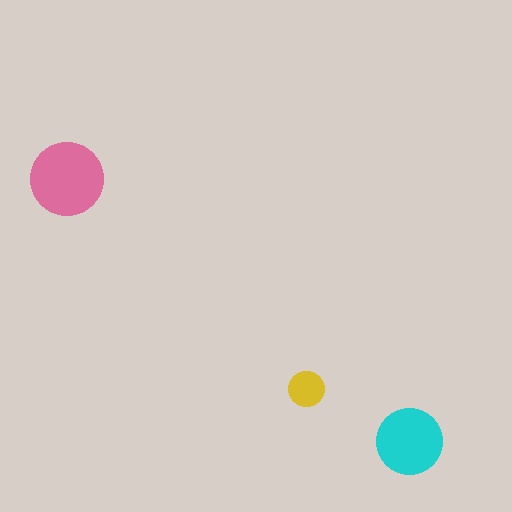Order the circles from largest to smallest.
the pink one, the cyan one, the yellow one.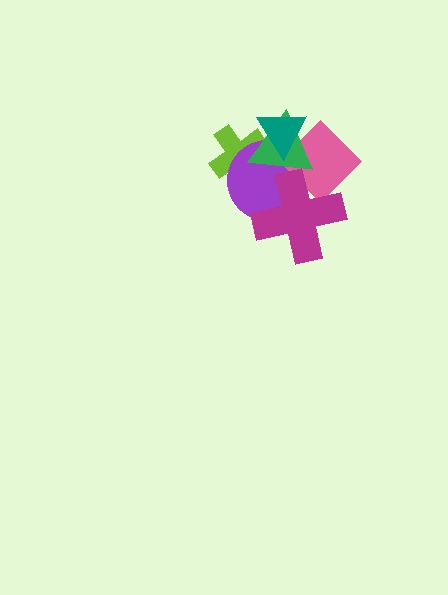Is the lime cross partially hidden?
Yes, it is partially covered by another shape.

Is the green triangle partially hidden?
Yes, it is partially covered by another shape.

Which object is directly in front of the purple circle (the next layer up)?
The pink diamond is directly in front of the purple circle.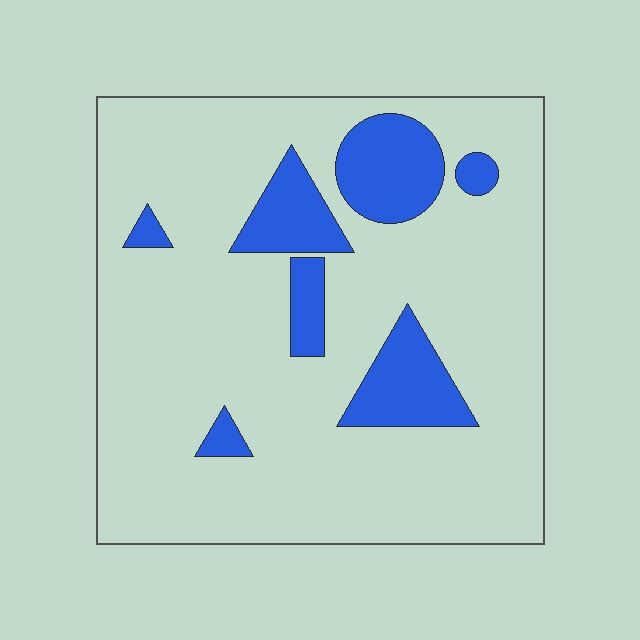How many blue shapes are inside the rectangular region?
7.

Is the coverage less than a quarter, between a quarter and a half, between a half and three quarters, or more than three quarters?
Less than a quarter.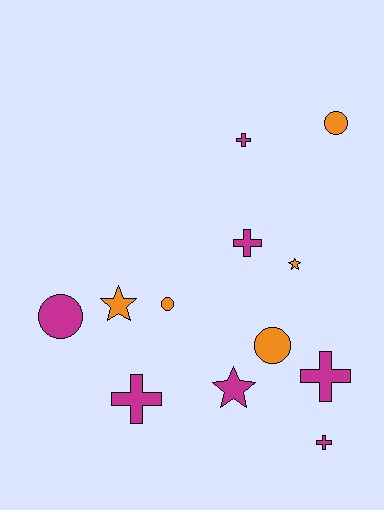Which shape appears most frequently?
Cross, with 5 objects.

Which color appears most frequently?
Magenta, with 7 objects.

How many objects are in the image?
There are 12 objects.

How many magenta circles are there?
There is 1 magenta circle.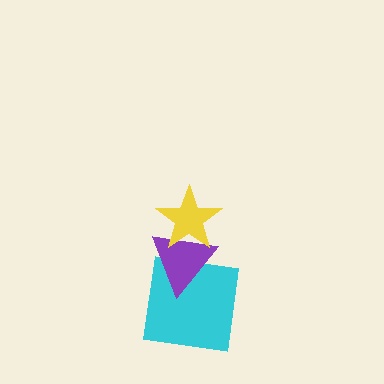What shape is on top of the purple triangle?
The yellow star is on top of the purple triangle.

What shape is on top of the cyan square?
The purple triangle is on top of the cyan square.